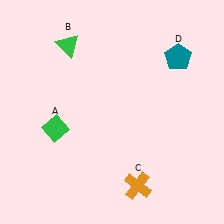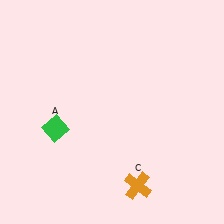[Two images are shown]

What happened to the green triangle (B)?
The green triangle (B) was removed in Image 2. It was in the top-left area of Image 1.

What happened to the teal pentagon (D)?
The teal pentagon (D) was removed in Image 2. It was in the top-right area of Image 1.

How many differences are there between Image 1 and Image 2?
There are 2 differences between the two images.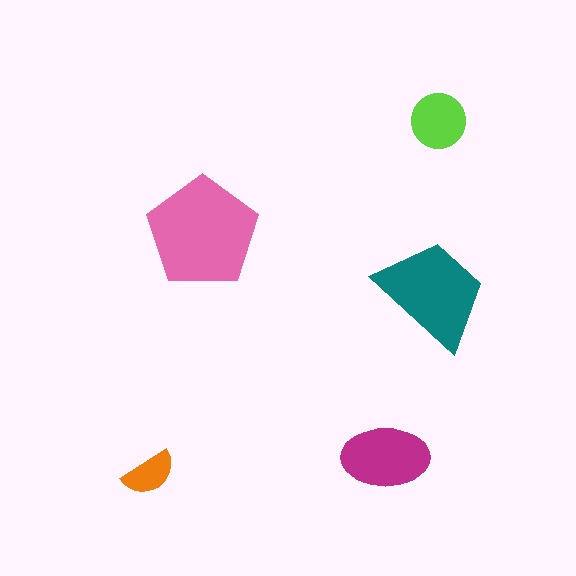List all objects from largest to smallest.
The pink pentagon, the teal trapezoid, the magenta ellipse, the lime circle, the orange semicircle.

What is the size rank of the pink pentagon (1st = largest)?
1st.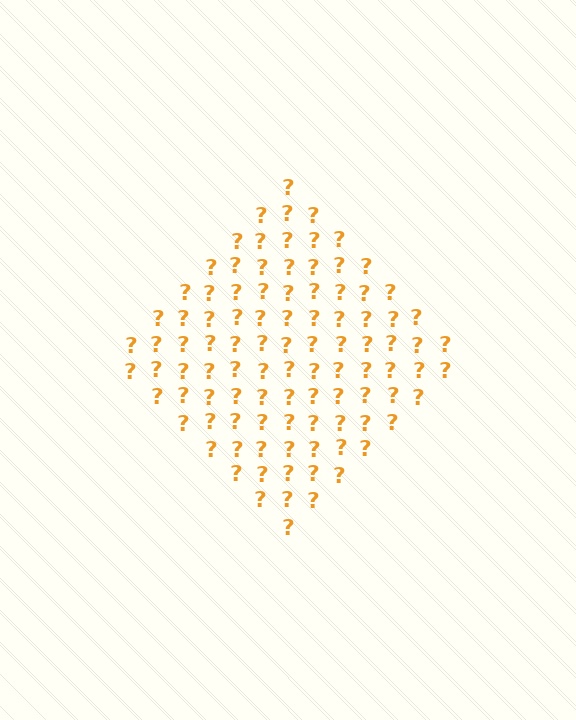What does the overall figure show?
The overall figure shows a diamond.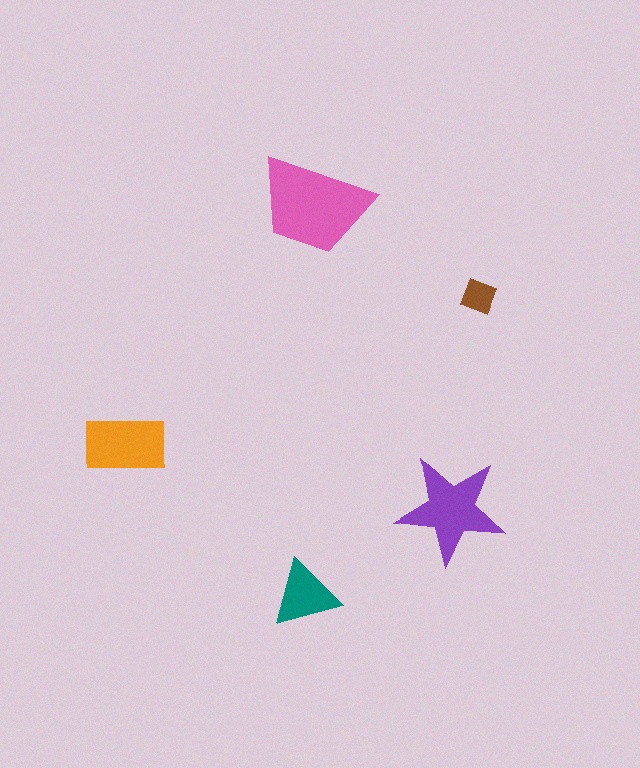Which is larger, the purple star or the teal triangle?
The purple star.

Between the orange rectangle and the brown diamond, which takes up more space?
The orange rectangle.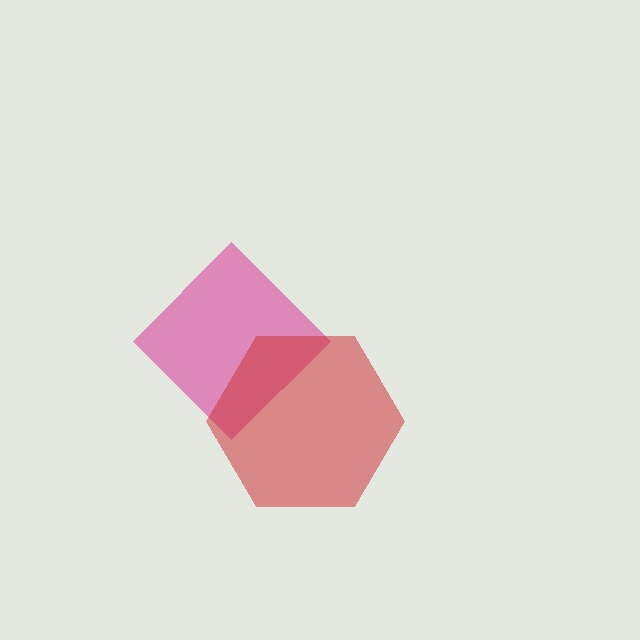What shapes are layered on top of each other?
The layered shapes are: a pink diamond, a red hexagon.